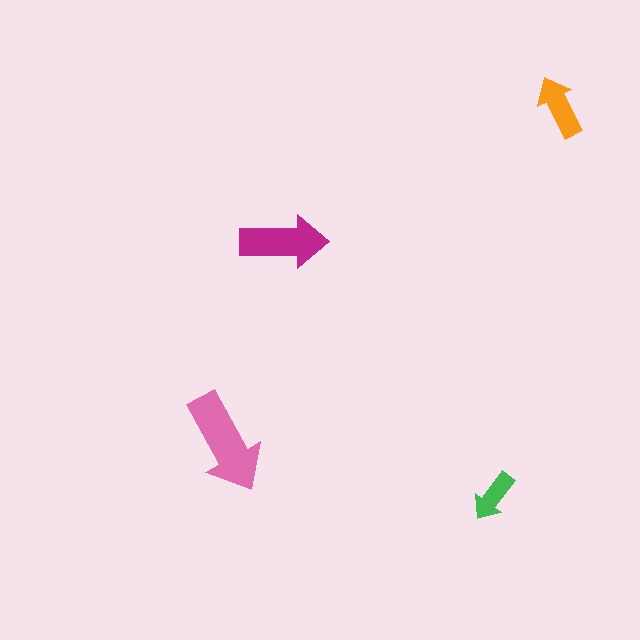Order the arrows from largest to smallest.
the pink one, the magenta one, the orange one, the green one.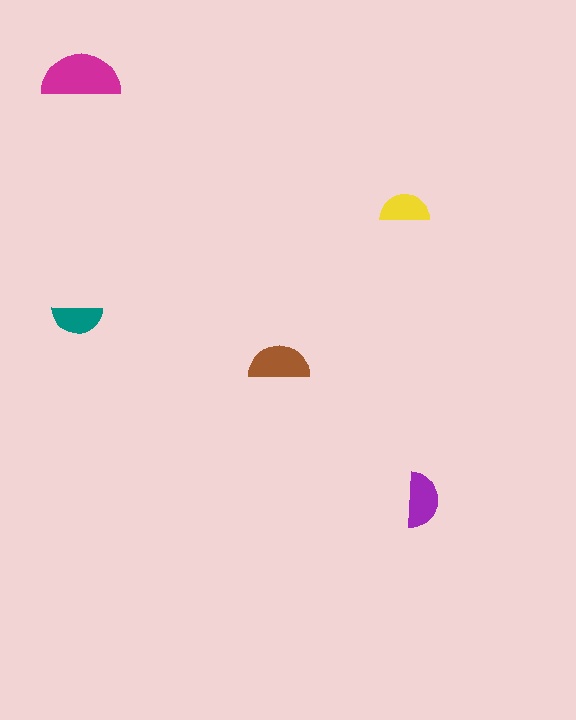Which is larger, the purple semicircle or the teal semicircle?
The purple one.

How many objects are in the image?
There are 5 objects in the image.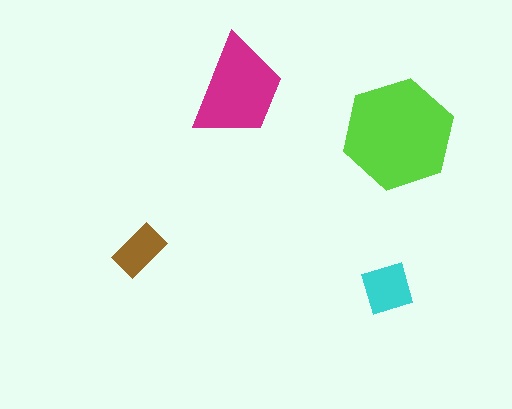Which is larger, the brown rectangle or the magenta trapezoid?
The magenta trapezoid.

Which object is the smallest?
The brown rectangle.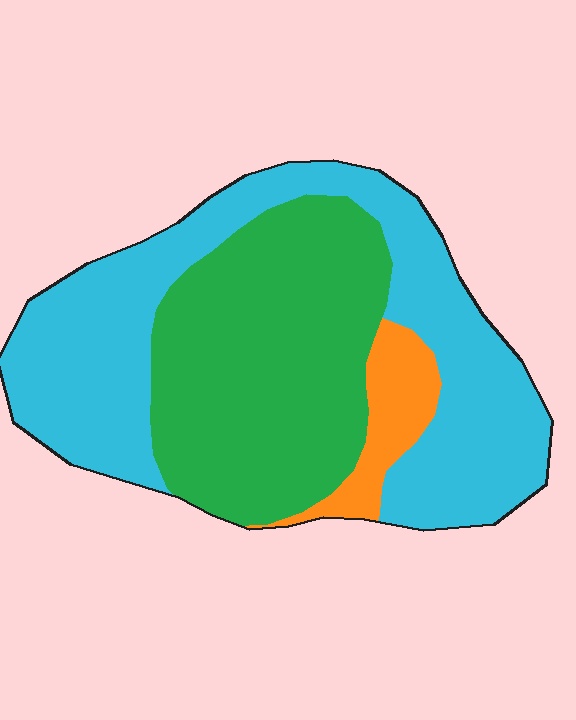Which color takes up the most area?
Cyan, at roughly 50%.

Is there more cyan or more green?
Cyan.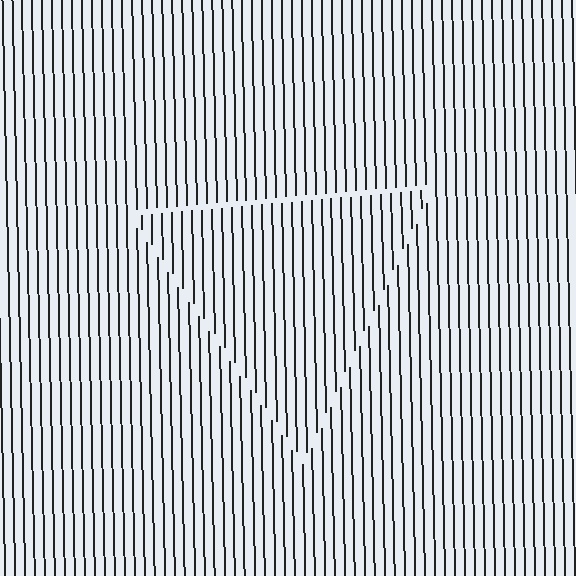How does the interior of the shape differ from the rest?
The interior of the shape contains the same grating, shifted by half a period — the contour is defined by the phase discontinuity where line-ends from the inner and outer gratings abut.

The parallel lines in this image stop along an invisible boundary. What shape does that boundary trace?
An illusory triangle. The interior of the shape contains the same grating, shifted by half a period — the contour is defined by the phase discontinuity where line-ends from the inner and outer gratings abut.